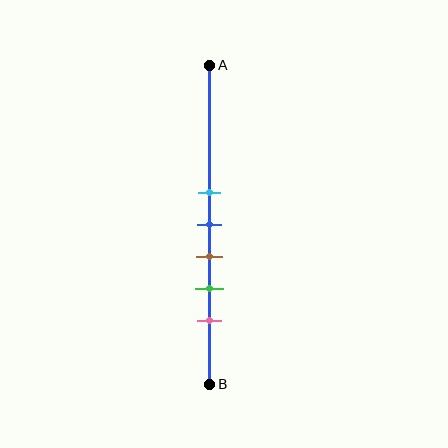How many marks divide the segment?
There are 5 marks dividing the segment.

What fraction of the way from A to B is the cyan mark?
The cyan mark is approximately 40% (0.4) of the way from A to B.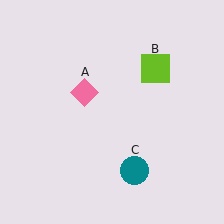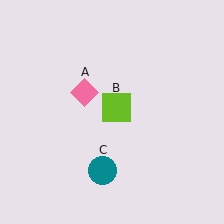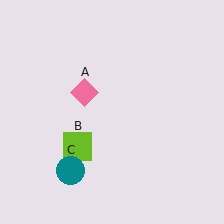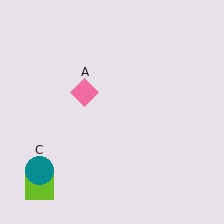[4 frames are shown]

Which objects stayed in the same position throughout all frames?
Pink diamond (object A) remained stationary.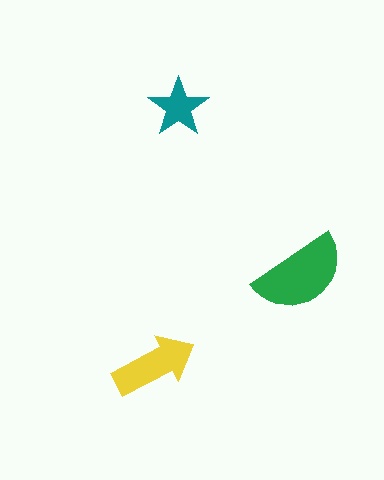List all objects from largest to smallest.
The green semicircle, the yellow arrow, the teal star.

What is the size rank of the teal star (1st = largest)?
3rd.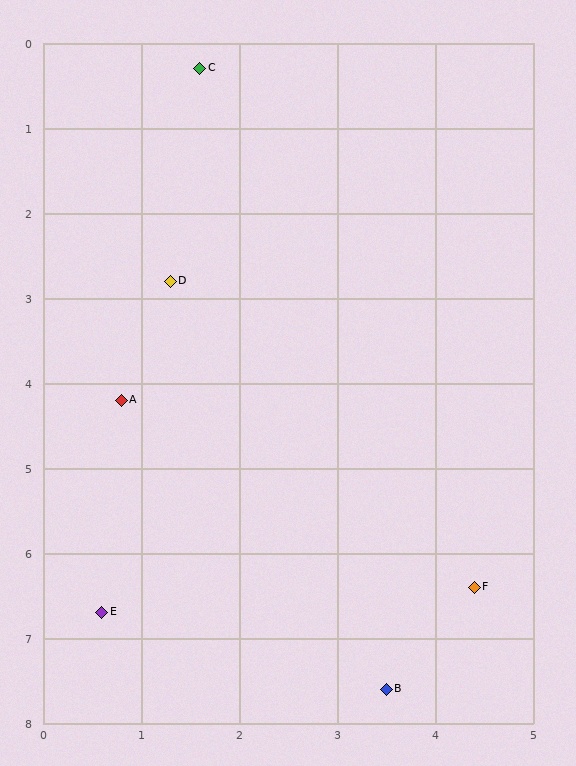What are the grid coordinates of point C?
Point C is at approximately (1.6, 0.3).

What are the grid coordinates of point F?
Point F is at approximately (4.4, 6.4).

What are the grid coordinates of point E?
Point E is at approximately (0.6, 6.7).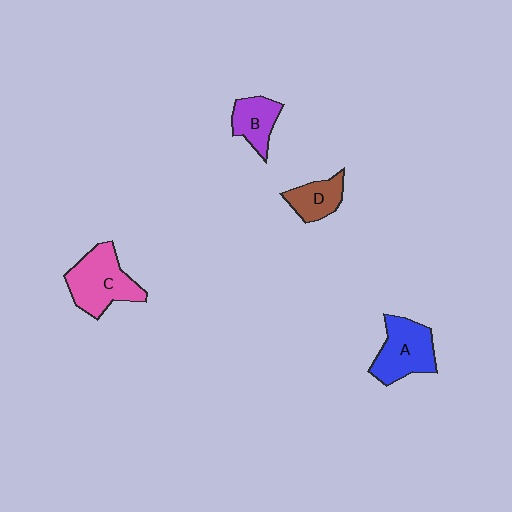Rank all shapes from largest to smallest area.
From largest to smallest: C (pink), A (blue), B (purple), D (brown).